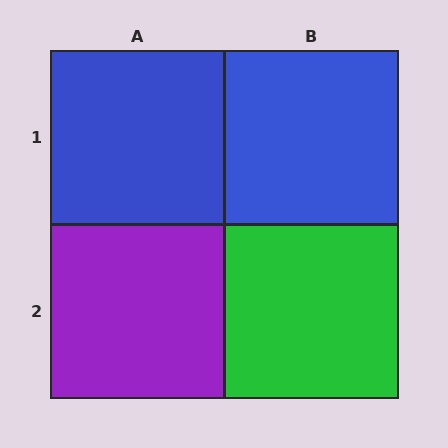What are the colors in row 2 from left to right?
Purple, green.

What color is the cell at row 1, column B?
Blue.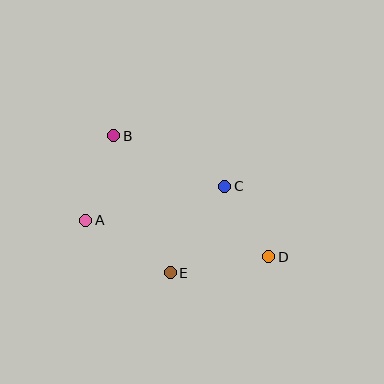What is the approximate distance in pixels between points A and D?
The distance between A and D is approximately 187 pixels.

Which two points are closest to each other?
Points C and D are closest to each other.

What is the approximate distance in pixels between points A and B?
The distance between A and B is approximately 89 pixels.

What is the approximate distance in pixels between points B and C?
The distance between B and C is approximately 122 pixels.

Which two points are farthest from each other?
Points B and D are farthest from each other.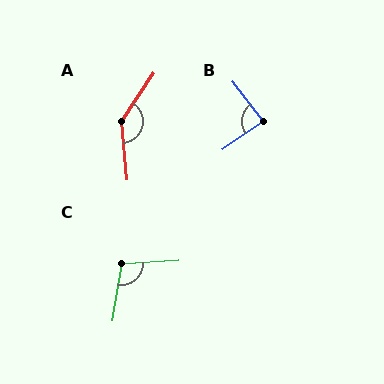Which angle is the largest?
A, at approximately 140 degrees.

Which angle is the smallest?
B, at approximately 88 degrees.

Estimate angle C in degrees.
Approximately 103 degrees.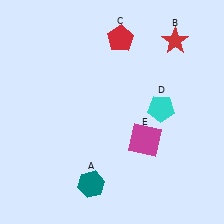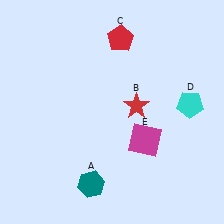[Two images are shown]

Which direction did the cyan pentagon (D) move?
The cyan pentagon (D) moved right.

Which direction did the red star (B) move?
The red star (B) moved down.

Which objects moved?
The objects that moved are: the red star (B), the cyan pentagon (D).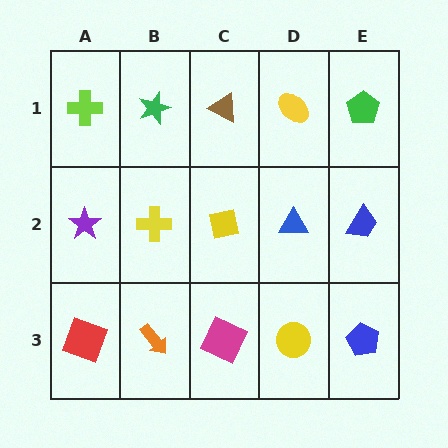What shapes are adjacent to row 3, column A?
A purple star (row 2, column A), an orange arrow (row 3, column B).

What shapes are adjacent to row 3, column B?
A yellow cross (row 2, column B), a red square (row 3, column A), a magenta square (row 3, column C).